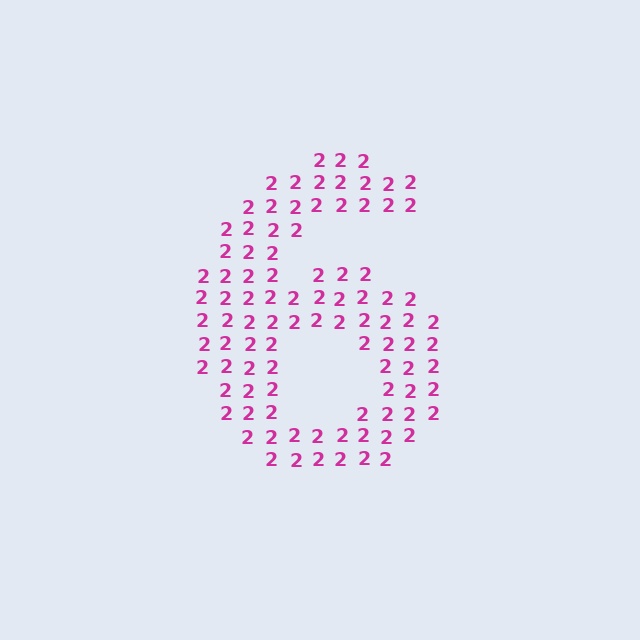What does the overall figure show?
The overall figure shows the digit 6.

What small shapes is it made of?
It is made of small digit 2's.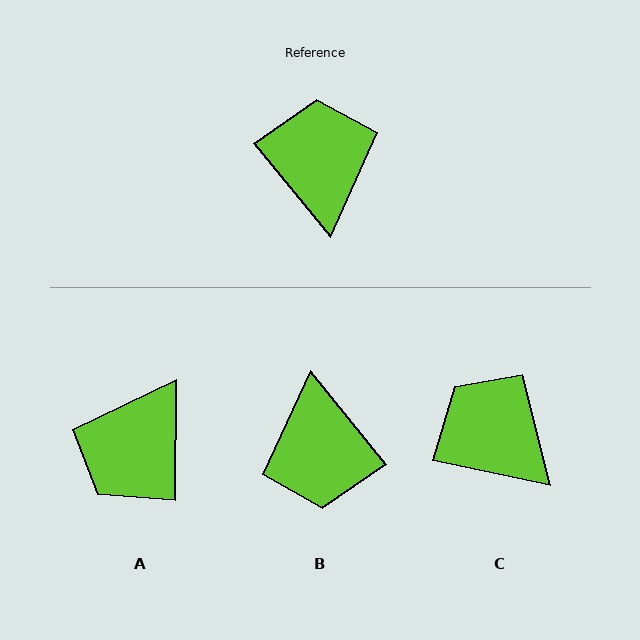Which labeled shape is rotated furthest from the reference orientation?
B, about 180 degrees away.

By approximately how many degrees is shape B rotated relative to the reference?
Approximately 180 degrees counter-clockwise.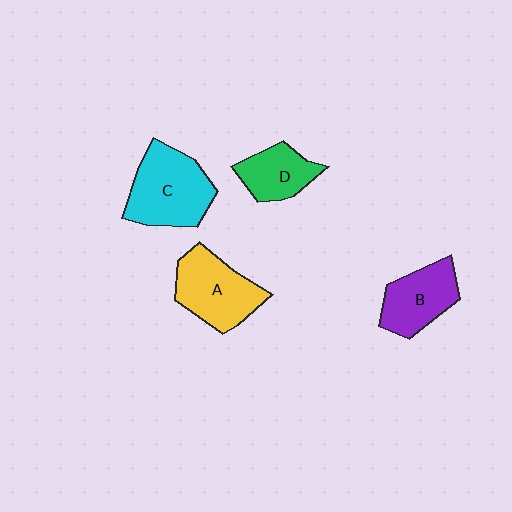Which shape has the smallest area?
Shape D (green).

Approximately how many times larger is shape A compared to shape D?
Approximately 1.5 times.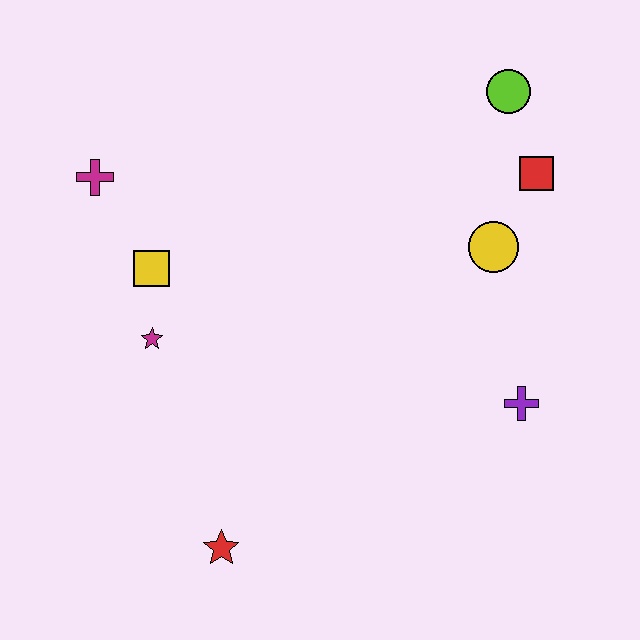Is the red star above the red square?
No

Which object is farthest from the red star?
The lime circle is farthest from the red star.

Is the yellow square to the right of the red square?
No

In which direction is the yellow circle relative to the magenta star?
The yellow circle is to the right of the magenta star.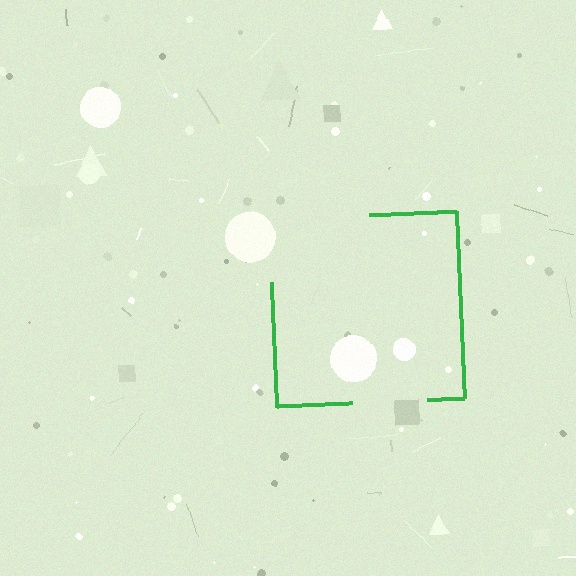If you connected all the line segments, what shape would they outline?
They would outline a square.